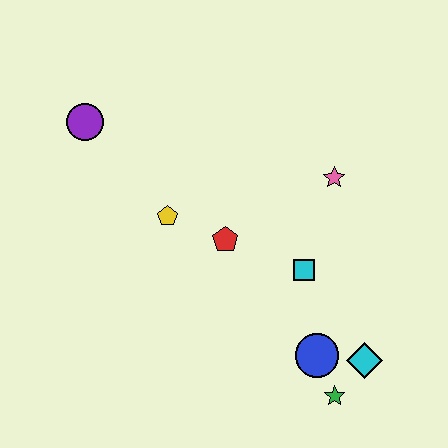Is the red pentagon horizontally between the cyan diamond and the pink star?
No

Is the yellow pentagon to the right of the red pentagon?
No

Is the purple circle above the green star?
Yes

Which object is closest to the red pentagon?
The yellow pentagon is closest to the red pentagon.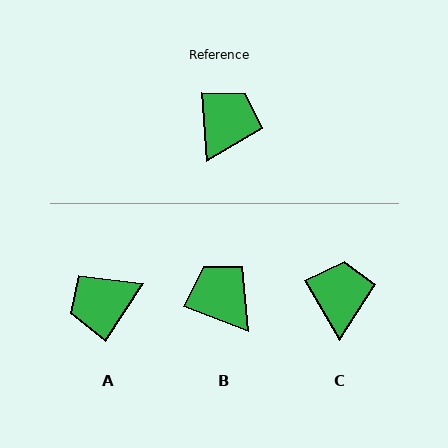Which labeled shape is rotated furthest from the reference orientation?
A, about 142 degrees away.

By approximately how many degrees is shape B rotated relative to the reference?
Approximately 65 degrees counter-clockwise.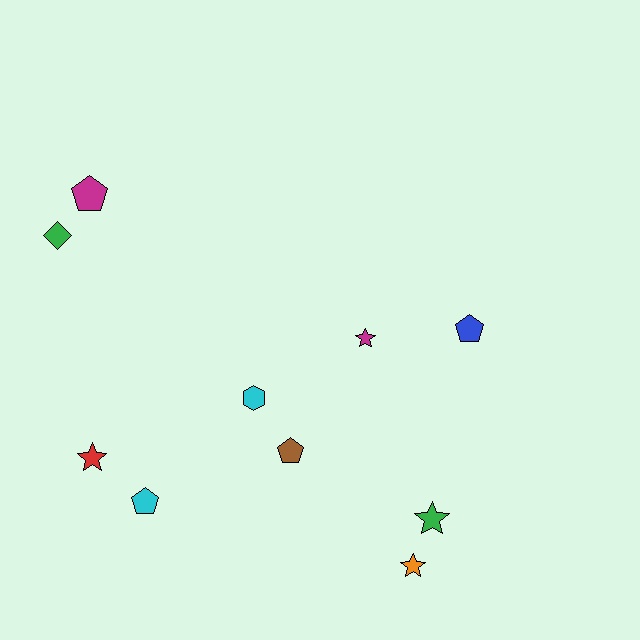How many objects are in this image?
There are 10 objects.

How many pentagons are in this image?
There are 4 pentagons.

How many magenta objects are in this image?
There are 2 magenta objects.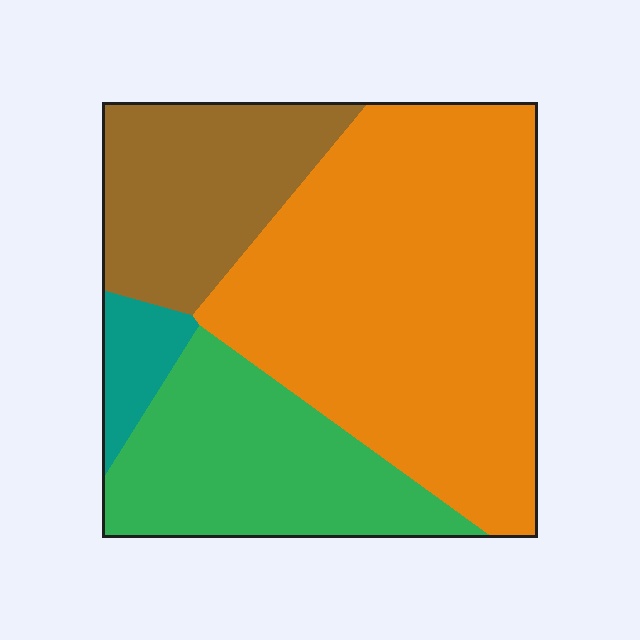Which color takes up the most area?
Orange, at roughly 50%.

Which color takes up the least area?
Teal, at roughly 5%.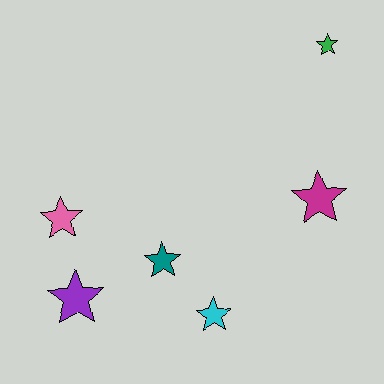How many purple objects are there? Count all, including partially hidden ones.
There is 1 purple object.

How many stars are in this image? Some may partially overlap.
There are 6 stars.